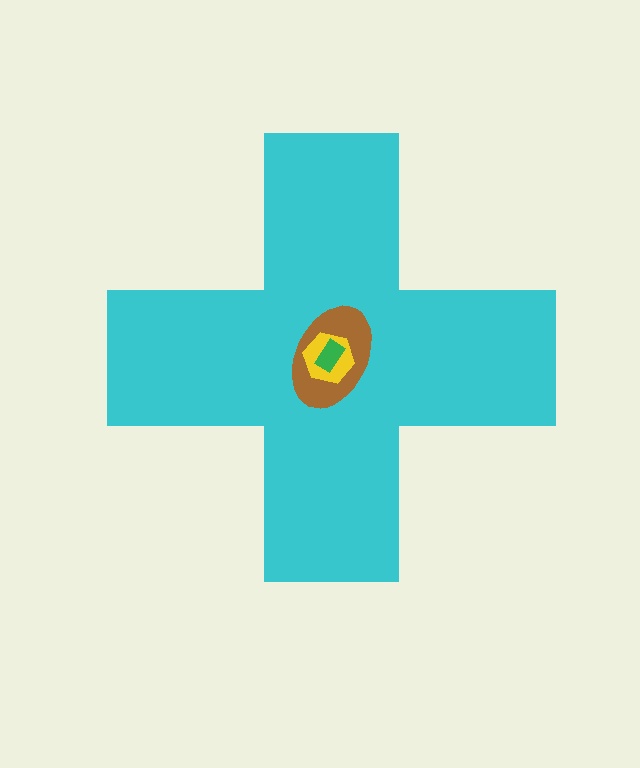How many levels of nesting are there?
4.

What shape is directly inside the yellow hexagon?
The green rectangle.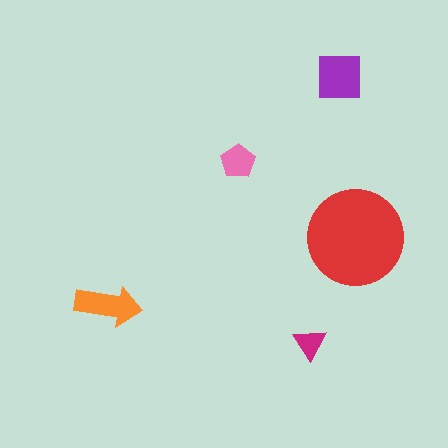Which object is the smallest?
The magenta triangle.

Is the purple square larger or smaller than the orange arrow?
Larger.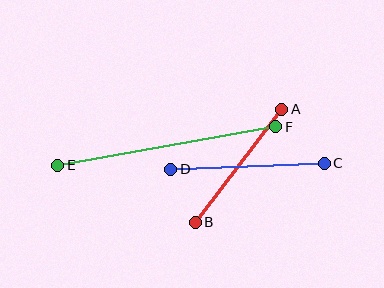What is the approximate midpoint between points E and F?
The midpoint is at approximately (167, 146) pixels.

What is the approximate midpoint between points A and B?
The midpoint is at approximately (238, 166) pixels.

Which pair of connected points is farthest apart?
Points E and F are farthest apart.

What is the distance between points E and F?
The distance is approximately 221 pixels.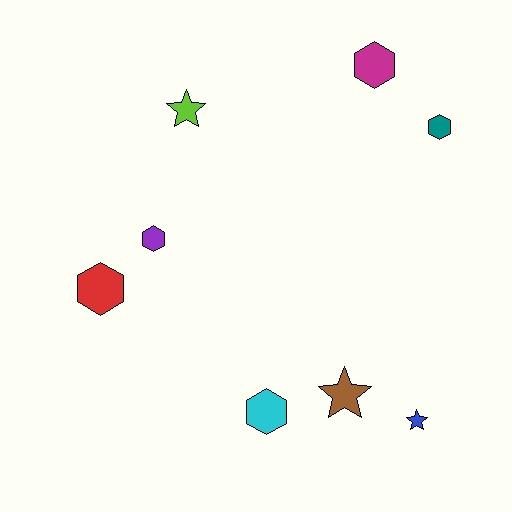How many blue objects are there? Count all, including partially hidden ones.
There is 1 blue object.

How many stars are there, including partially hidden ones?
There are 3 stars.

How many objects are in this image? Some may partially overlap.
There are 8 objects.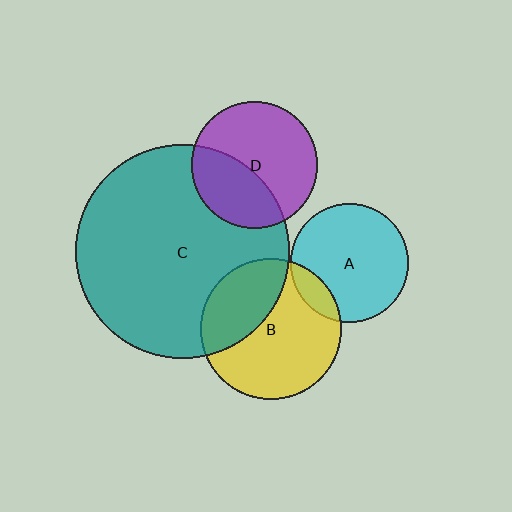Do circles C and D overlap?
Yes.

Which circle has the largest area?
Circle C (teal).